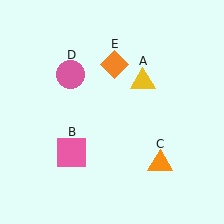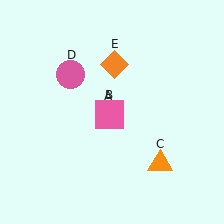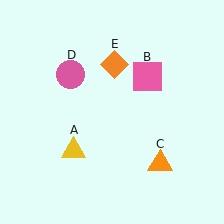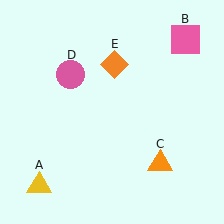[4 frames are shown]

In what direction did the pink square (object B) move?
The pink square (object B) moved up and to the right.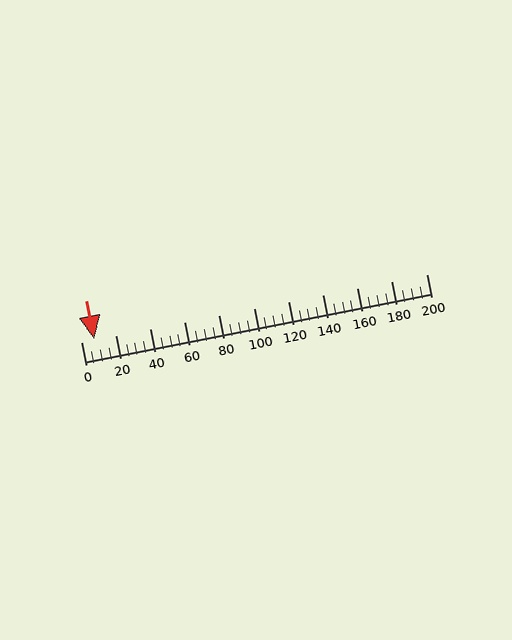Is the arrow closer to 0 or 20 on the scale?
The arrow is closer to 0.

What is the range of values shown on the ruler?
The ruler shows values from 0 to 200.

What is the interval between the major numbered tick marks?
The major tick marks are spaced 20 units apart.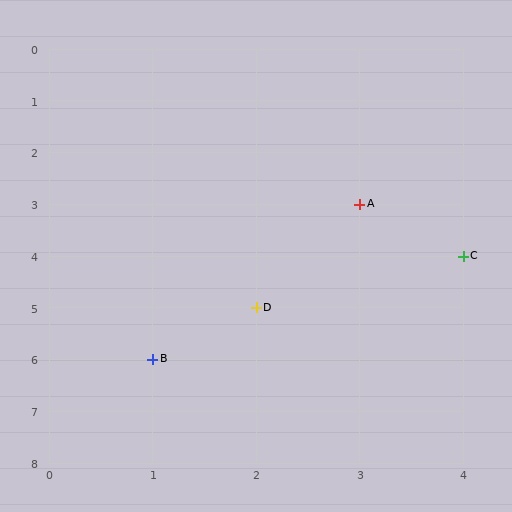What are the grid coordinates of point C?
Point C is at grid coordinates (4, 4).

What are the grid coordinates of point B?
Point B is at grid coordinates (1, 6).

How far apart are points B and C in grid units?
Points B and C are 3 columns and 2 rows apart (about 3.6 grid units diagonally).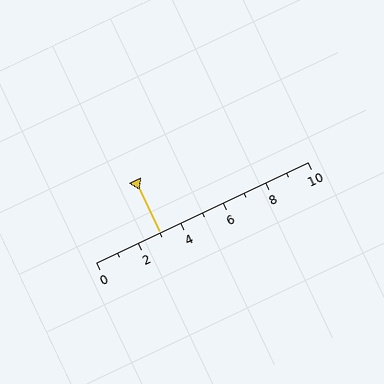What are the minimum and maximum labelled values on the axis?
The axis runs from 0 to 10.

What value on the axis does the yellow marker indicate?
The marker indicates approximately 3.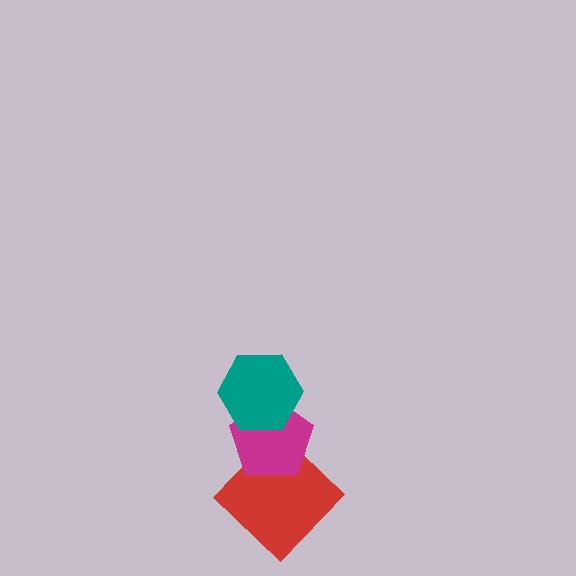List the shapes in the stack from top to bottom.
From top to bottom: the teal hexagon, the magenta pentagon, the red diamond.